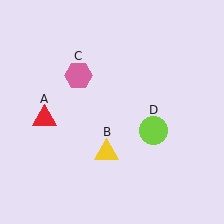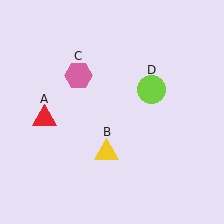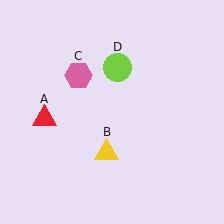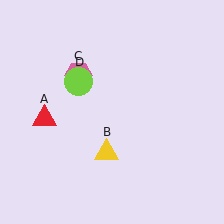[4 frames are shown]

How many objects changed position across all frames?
1 object changed position: lime circle (object D).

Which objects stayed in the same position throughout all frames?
Red triangle (object A) and yellow triangle (object B) and pink hexagon (object C) remained stationary.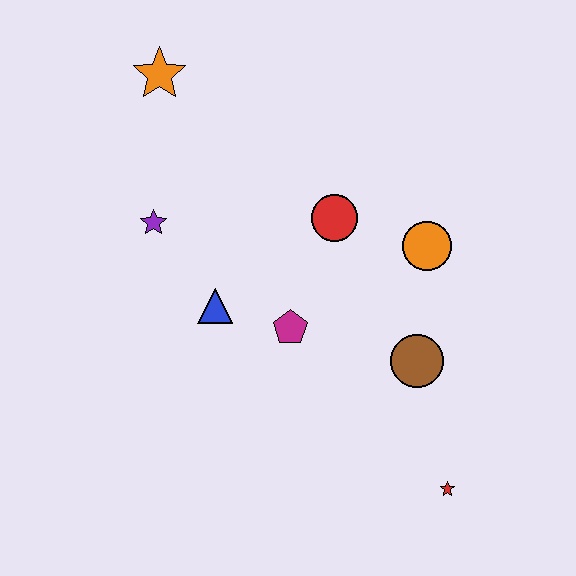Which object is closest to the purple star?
The blue triangle is closest to the purple star.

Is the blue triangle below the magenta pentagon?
No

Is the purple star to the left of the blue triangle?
Yes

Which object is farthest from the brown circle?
The orange star is farthest from the brown circle.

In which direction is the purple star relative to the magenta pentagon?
The purple star is to the left of the magenta pentagon.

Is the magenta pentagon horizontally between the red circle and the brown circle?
No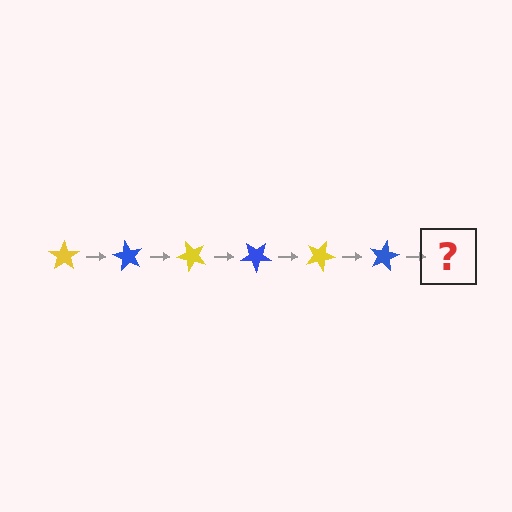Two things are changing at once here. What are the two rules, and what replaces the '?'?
The two rules are that it rotates 60 degrees each step and the color cycles through yellow and blue. The '?' should be a yellow star, rotated 360 degrees from the start.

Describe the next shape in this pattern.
It should be a yellow star, rotated 360 degrees from the start.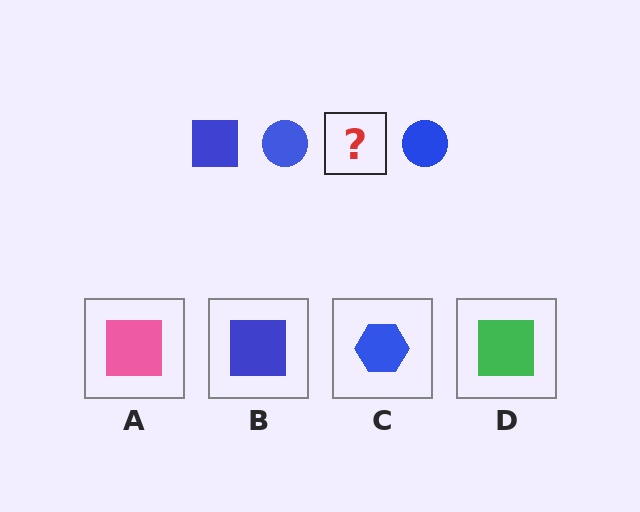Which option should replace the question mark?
Option B.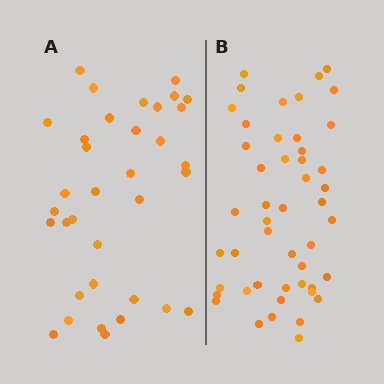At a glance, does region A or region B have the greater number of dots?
Region B (the right region) has more dots.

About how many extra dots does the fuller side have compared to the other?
Region B has approximately 15 more dots than region A.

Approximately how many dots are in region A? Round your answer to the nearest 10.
About 40 dots. (The exact count is 35, which rounds to 40.)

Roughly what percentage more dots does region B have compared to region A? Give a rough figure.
About 35% more.